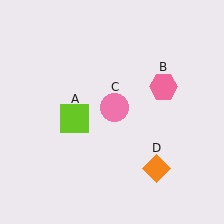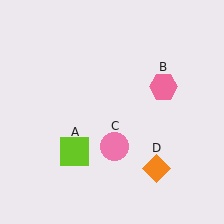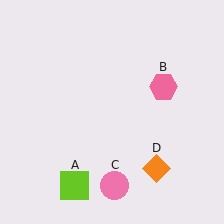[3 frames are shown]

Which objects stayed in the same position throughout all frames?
Pink hexagon (object B) and orange diamond (object D) remained stationary.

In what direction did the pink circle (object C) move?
The pink circle (object C) moved down.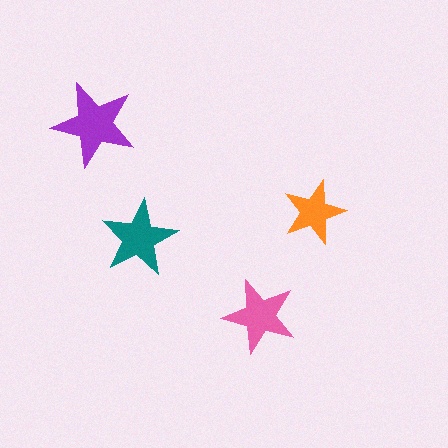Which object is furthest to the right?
The orange star is rightmost.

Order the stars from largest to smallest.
the purple one, the teal one, the pink one, the orange one.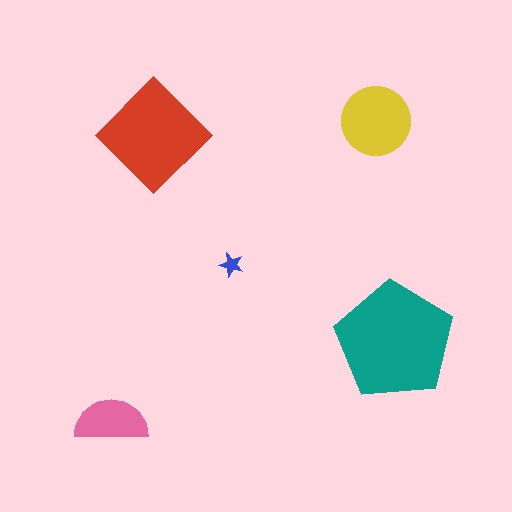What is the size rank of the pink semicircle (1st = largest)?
4th.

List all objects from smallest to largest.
The blue star, the pink semicircle, the yellow circle, the red diamond, the teal pentagon.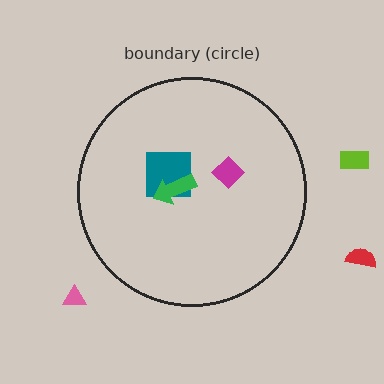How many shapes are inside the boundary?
3 inside, 3 outside.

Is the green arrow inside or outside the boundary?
Inside.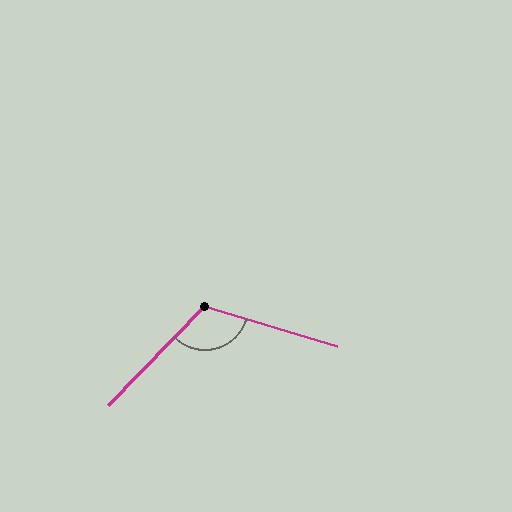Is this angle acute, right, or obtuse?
It is obtuse.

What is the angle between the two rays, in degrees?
Approximately 118 degrees.